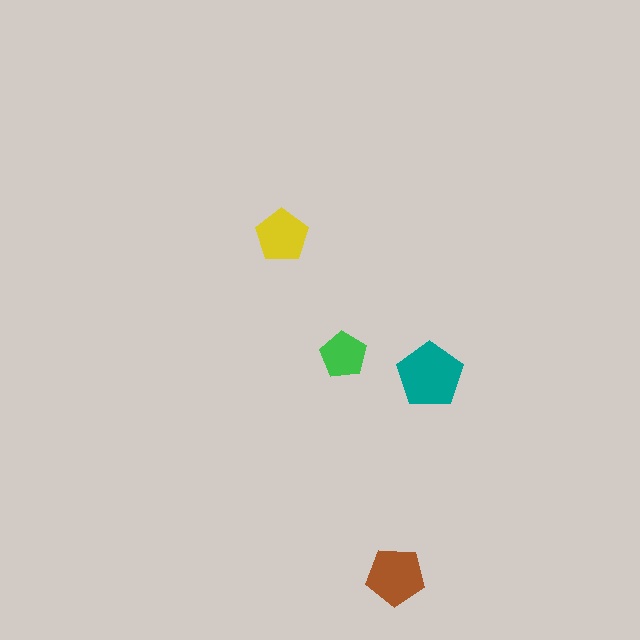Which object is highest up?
The yellow pentagon is topmost.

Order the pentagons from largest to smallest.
the teal one, the brown one, the yellow one, the green one.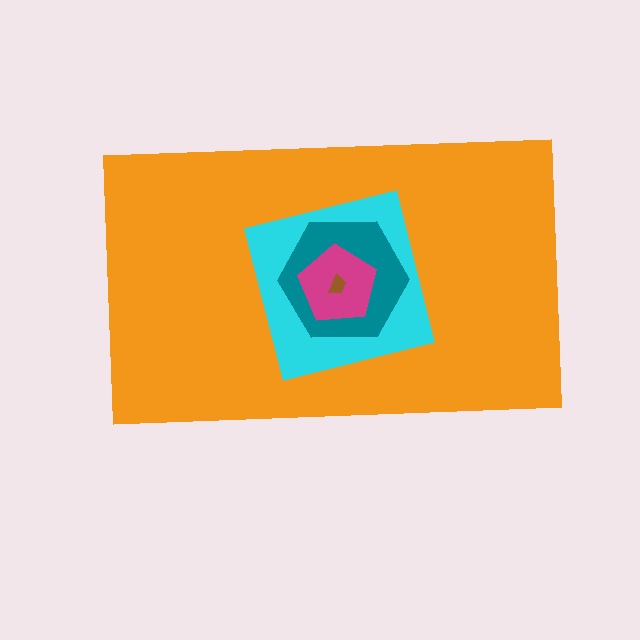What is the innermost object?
The brown trapezoid.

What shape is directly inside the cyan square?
The teal hexagon.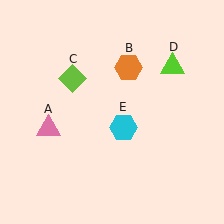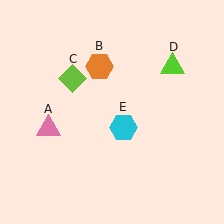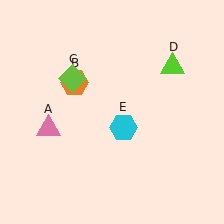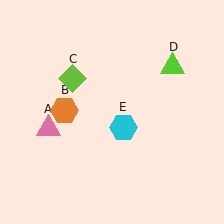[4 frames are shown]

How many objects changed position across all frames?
1 object changed position: orange hexagon (object B).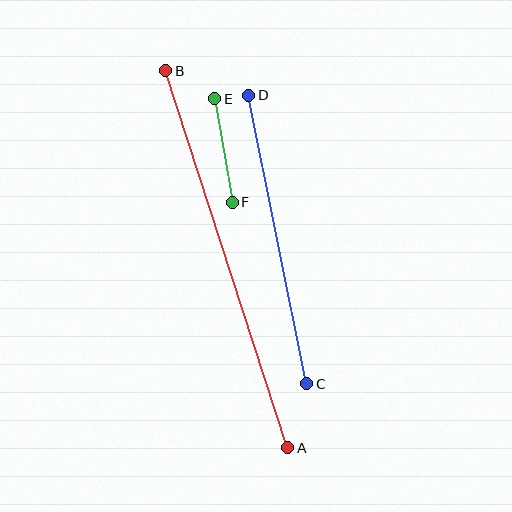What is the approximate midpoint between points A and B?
The midpoint is at approximately (227, 259) pixels.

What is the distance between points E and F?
The distance is approximately 105 pixels.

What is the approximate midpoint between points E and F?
The midpoint is at approximately (223, 150) pixels.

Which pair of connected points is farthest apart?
Points A and B are farthest apart.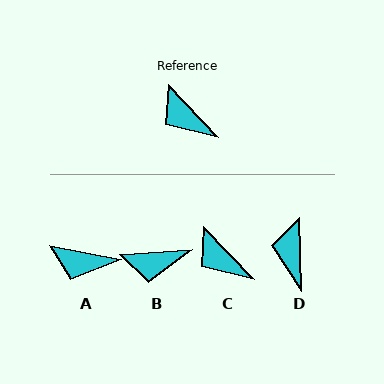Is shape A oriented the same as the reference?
No, it is off by about 36 degrees.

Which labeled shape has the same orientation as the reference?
C.